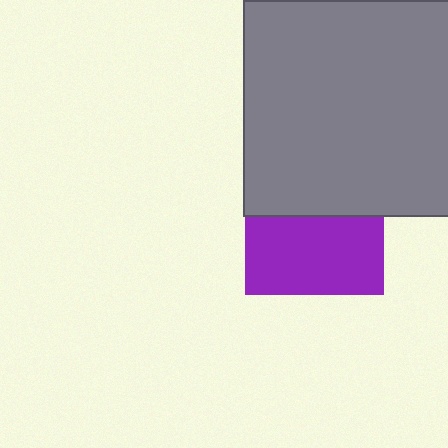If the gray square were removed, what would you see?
You would see the complete purple square.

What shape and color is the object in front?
The object in front is a gray square.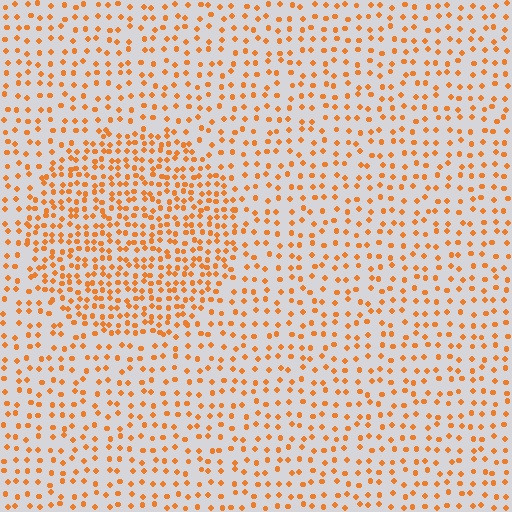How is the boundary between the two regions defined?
The boundary is defined by a change in element density (approximately 1.9x ratio). All elements are the same color, size, and shape.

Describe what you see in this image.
The image contains small orange elements arranged at two different densities. A circle-shaped region is visible where the elements are more densely packed than the surrounding area.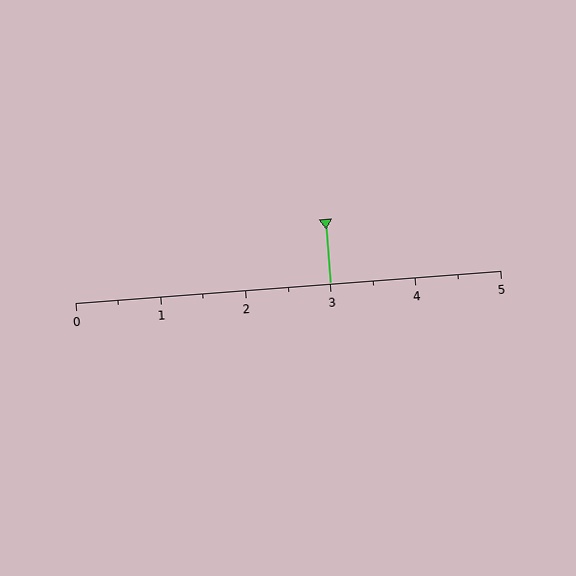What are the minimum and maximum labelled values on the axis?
The axis runs from 0 to 5.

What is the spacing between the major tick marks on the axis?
The major ticks are spaced 1 apart.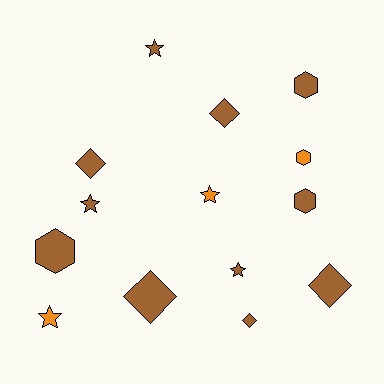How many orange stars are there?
There are 2 orange stars.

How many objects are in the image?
There are 14 objects.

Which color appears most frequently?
Brown, with 11 objects.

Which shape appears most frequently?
Star, with 5 objects.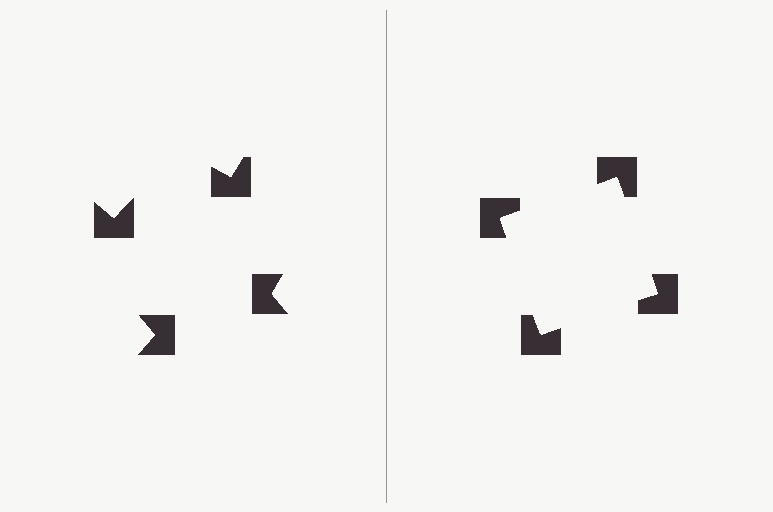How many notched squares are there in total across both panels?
8 — 4 on each side.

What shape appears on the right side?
An illusory square.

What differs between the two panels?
The notched squares are positioned identically on both sides; only the wedge orientations differ. On the right they align to a square; on the left they are misaligned.